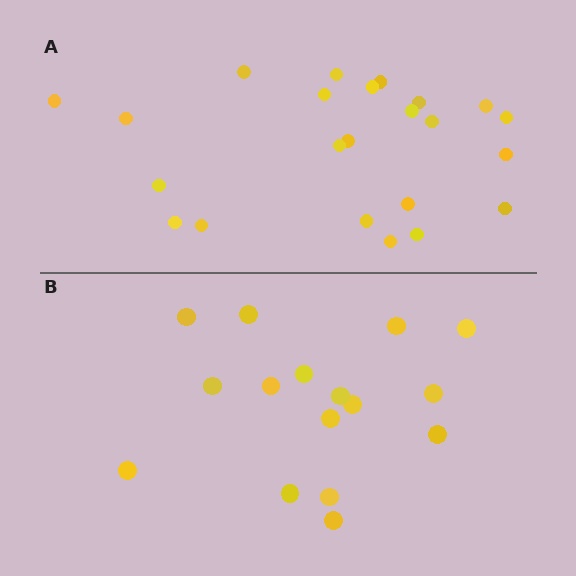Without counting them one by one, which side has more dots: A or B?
Region A (the top region) has more dots.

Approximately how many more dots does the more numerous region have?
Region A has roughly 8 or so more dots than region B.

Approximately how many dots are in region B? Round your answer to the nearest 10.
About 20 dots. (The exact count is 16, which rounds to 20.)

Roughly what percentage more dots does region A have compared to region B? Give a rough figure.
About 45% more.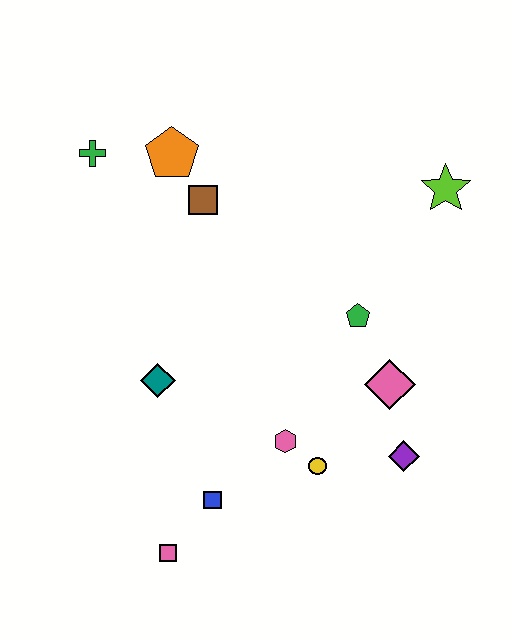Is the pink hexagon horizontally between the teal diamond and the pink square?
No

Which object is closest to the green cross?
The orange pentagon is closest to the green cross.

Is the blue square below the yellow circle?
Yes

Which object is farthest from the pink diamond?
The green cross is farthest from the pink diamond.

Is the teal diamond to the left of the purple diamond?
Yes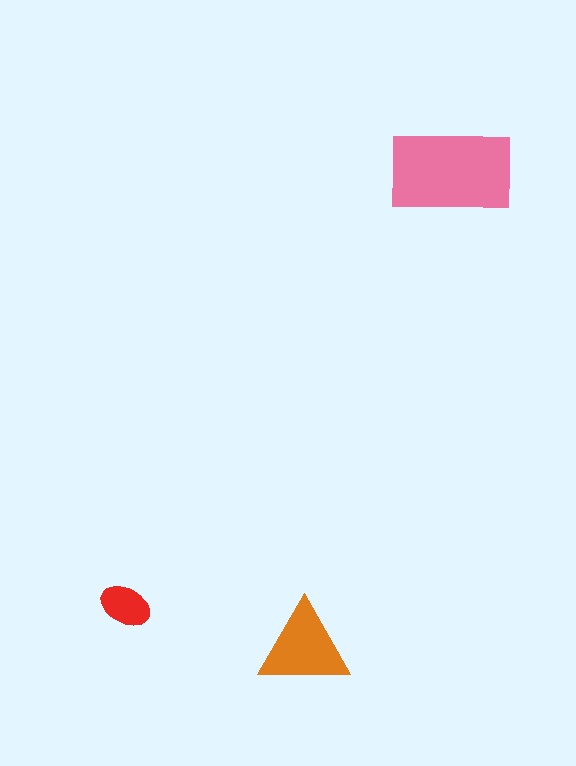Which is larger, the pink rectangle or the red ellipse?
The pink rectangle.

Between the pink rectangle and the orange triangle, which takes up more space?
The pink rectangle.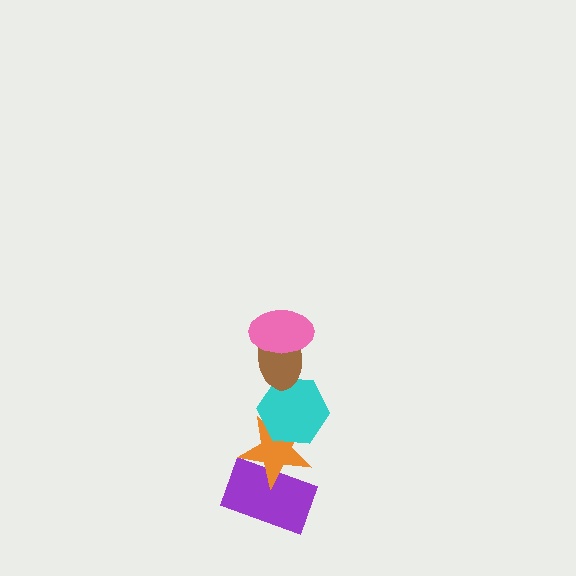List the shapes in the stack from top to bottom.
From top to bottom: the pink ellipse, the brown ellipse, the cyan hexagon, the orange star, the purple rectangle.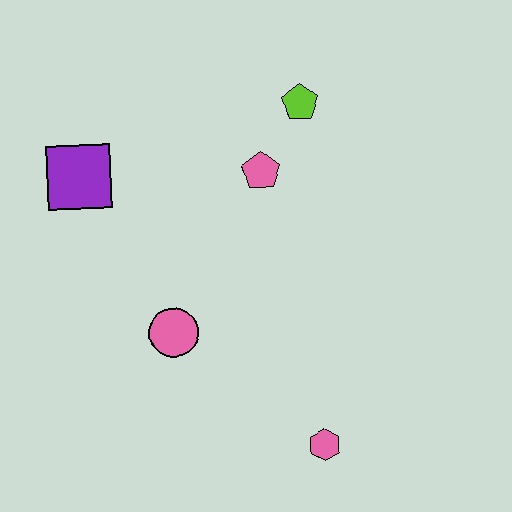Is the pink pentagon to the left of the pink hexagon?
Yes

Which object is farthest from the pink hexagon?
The purple square is farthest from the pink hexagon.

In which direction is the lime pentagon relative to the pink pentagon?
The lime pentagon is above the pink pentagon.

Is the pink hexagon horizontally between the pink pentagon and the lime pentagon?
No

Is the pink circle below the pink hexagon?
No